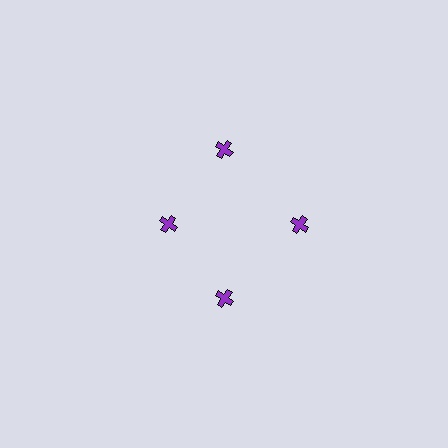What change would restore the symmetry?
The symmetry would be restored by moving it outward, back onto the ring so that all 4 crosses sit at equal angles and equal distance from the center.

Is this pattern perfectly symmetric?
No. The 4 purple crosses are arranged in a ring, but one element near the 9 o'clock position is pulled inward toward the center, breaking the 4-fold rotational symmetry.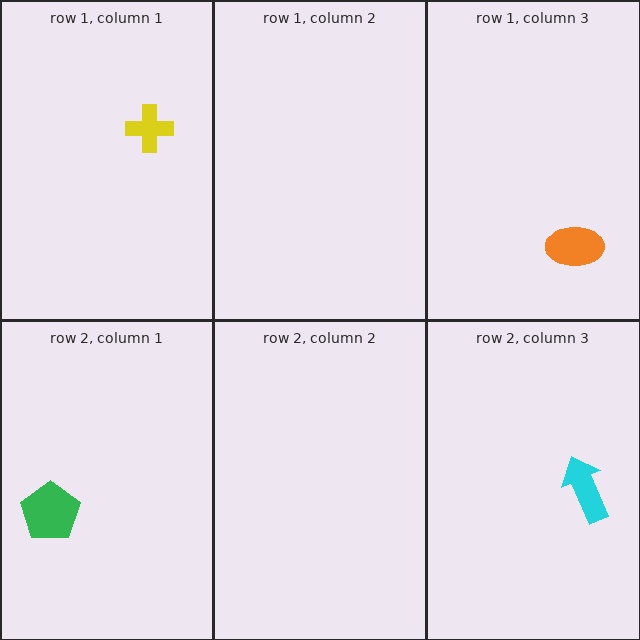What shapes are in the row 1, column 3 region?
The orange ellipse.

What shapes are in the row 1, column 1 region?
The yellow cross.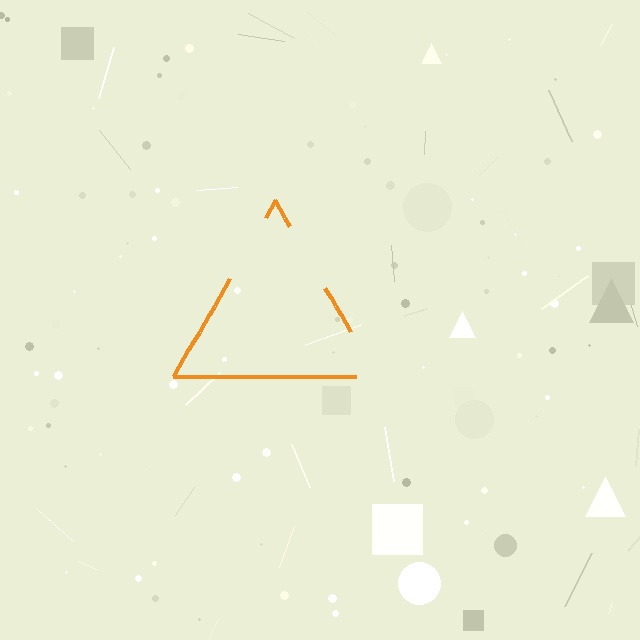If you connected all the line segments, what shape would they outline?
They would outline a triangle.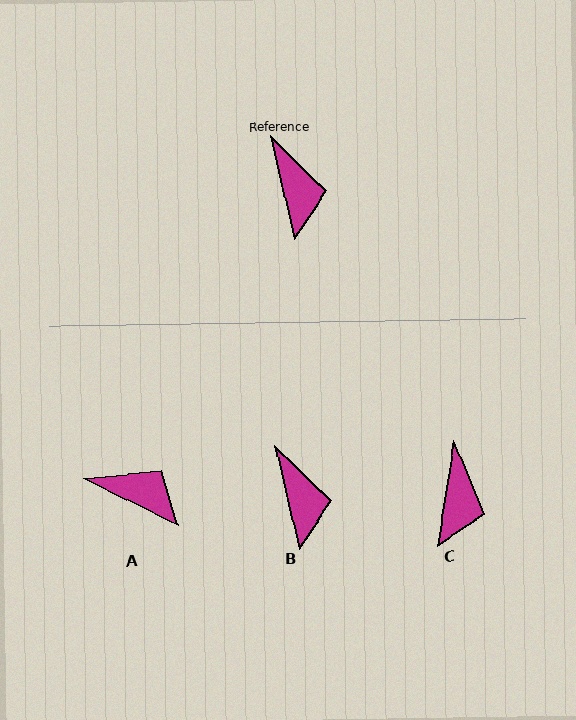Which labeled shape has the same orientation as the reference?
B.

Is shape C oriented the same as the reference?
No, it is off by about 23 degrees.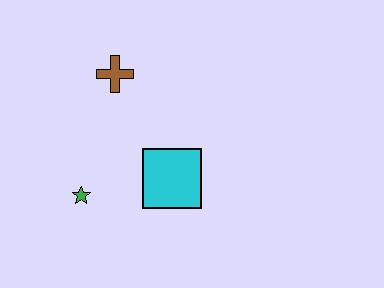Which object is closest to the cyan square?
The green star is closest to the cyan square.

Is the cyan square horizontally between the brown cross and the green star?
No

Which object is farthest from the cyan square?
The brown cross is farthest from the cyan square.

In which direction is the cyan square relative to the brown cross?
The cyan square is below the brown cross.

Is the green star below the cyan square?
Yes